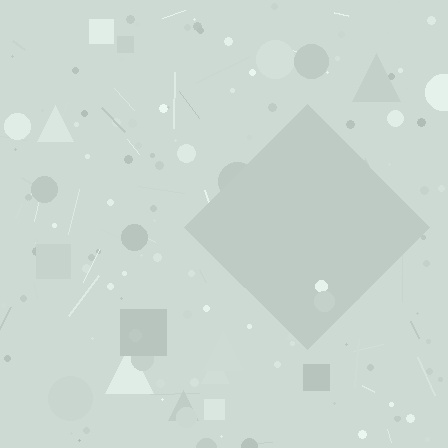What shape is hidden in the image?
A diamond is hidden in the image.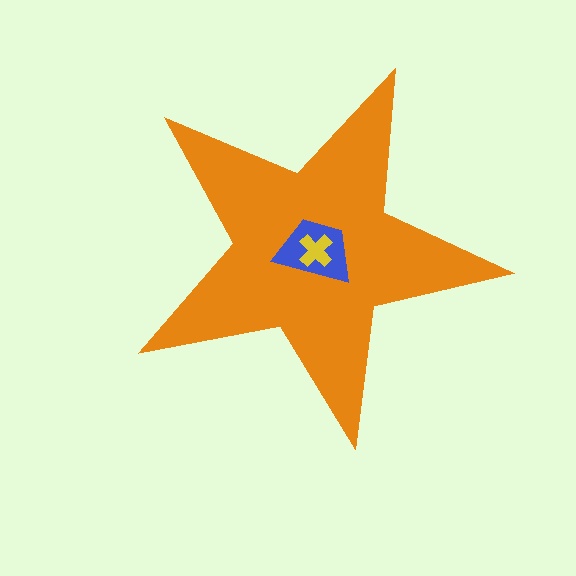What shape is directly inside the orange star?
The blue trapezoid.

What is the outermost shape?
The orange star.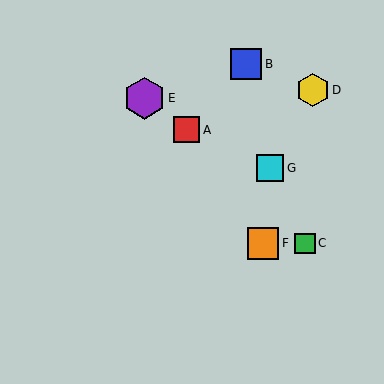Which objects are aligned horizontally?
Objects C, F are aligned horizontally.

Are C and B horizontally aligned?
No, C is at y≈243 and B is at y≈64.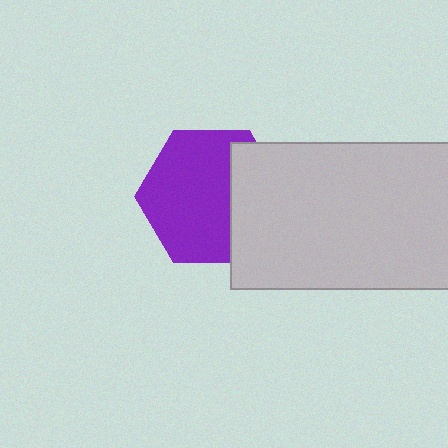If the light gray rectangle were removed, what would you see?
You would see the complete purple hexagon.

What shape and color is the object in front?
The object in front is a light gray rectangle.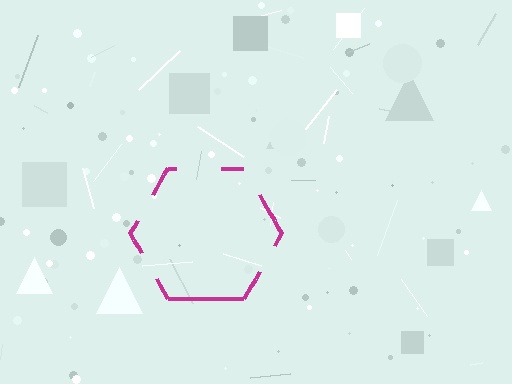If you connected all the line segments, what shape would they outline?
They would outline a hexagon.